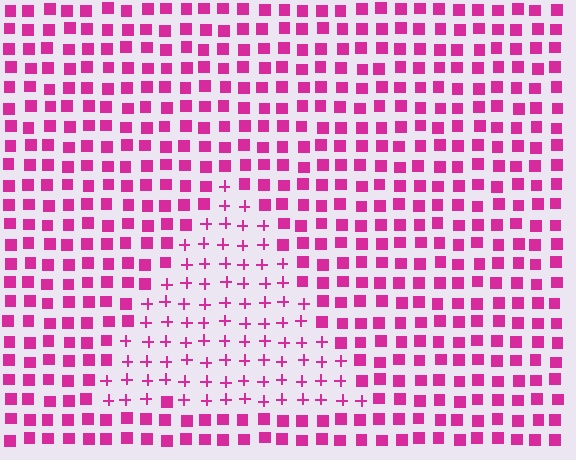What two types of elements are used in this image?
The image uses plus signs inside the triangle region and squares outside it.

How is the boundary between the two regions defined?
The boundary is defined by a change in element shape: plus signs inside vs. squares outside. All elements share the same color and spacing.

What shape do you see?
I see a triangle.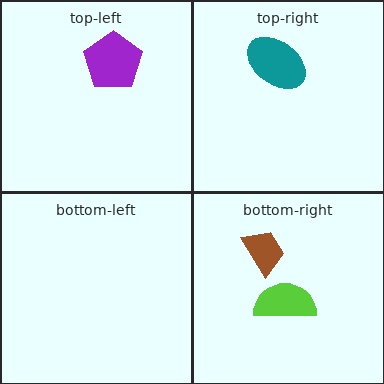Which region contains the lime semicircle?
The bottom-right region.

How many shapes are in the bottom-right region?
2.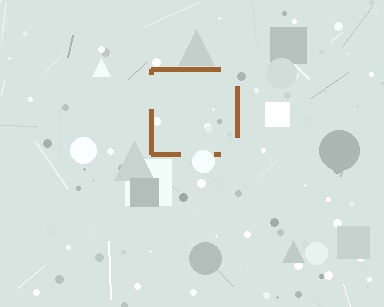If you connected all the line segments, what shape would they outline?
They would outline a square.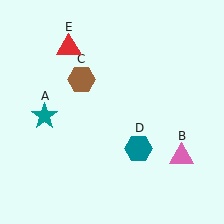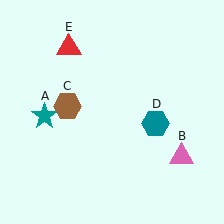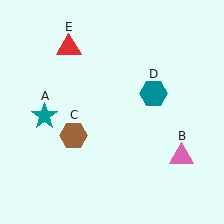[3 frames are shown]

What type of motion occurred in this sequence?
The brown hexagon (object C), teal hexagon (object D) rotated counterclockwise around the center of the scene.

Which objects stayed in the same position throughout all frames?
Teal star (object A) and pink triangle (object B) and red triangle (object E) remained stationary.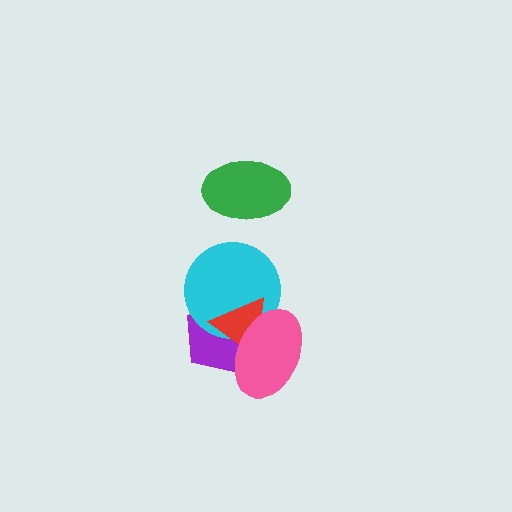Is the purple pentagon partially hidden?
Yes, it is partially covered by another shape.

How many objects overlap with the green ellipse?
0 objects overlap with the green ellipse.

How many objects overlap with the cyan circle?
3 objects overlap with the cyan circle.